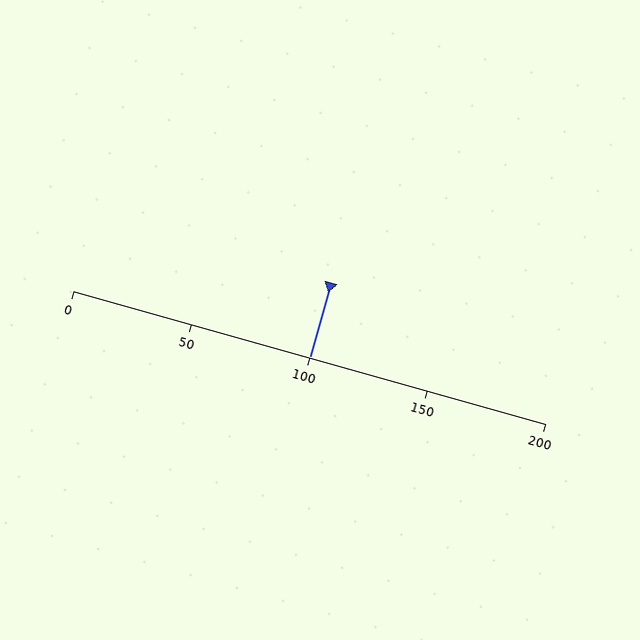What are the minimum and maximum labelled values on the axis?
The axis runs from 0 to 200.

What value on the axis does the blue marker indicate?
The marker indicates approximately 100.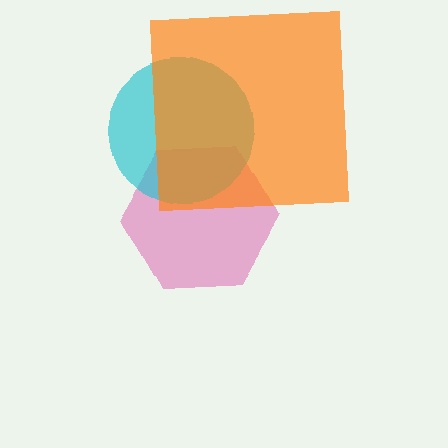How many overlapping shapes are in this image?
There are 3 overlapping shapes in the image.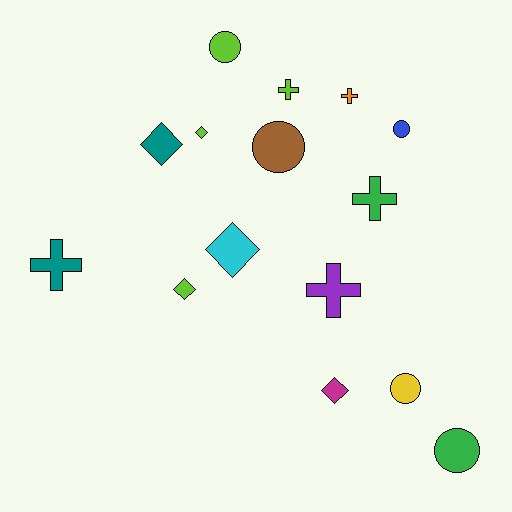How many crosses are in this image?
There are 5 crosses.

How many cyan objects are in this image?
There is 1 cyan object.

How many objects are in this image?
There are 15 objects.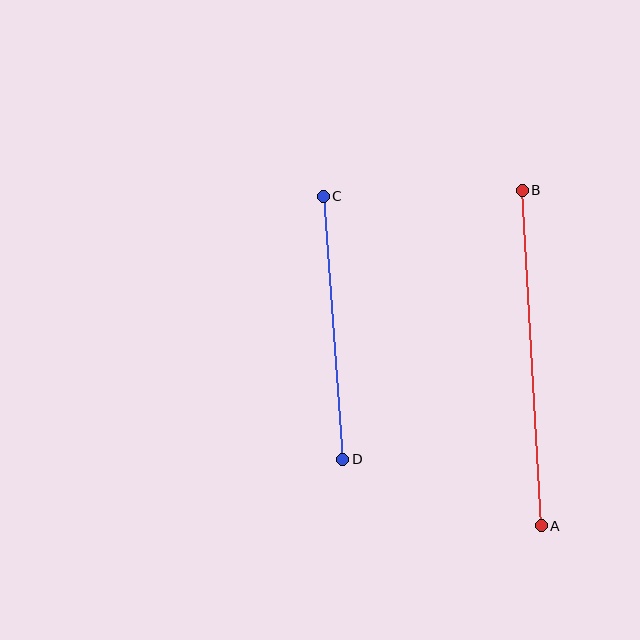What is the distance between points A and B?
The distance is approximately 336 pixels.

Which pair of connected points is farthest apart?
Points A and B are farthest apart.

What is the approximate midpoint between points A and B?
The midpoint is at approximately (532, 358) pixels.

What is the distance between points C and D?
The distance is approximately 264 pixels.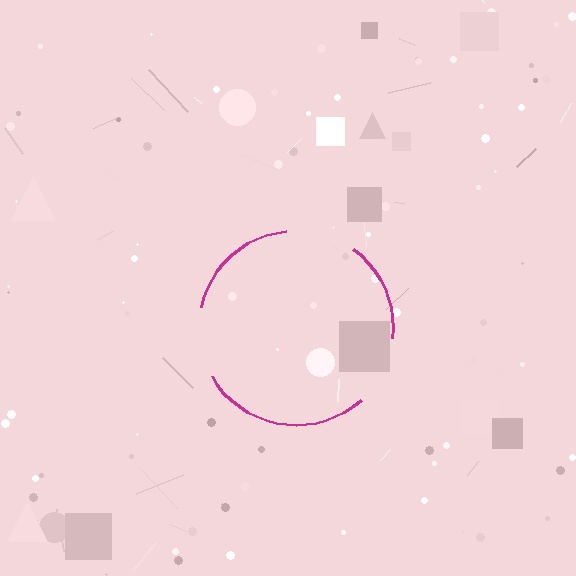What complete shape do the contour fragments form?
The contour fragments form a circle.